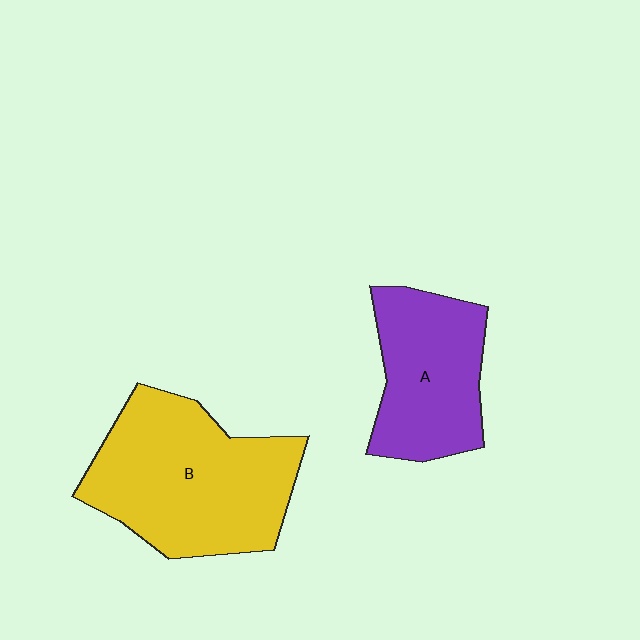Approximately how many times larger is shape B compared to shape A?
Approximately 1.5 times.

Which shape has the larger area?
Shape B (yellow).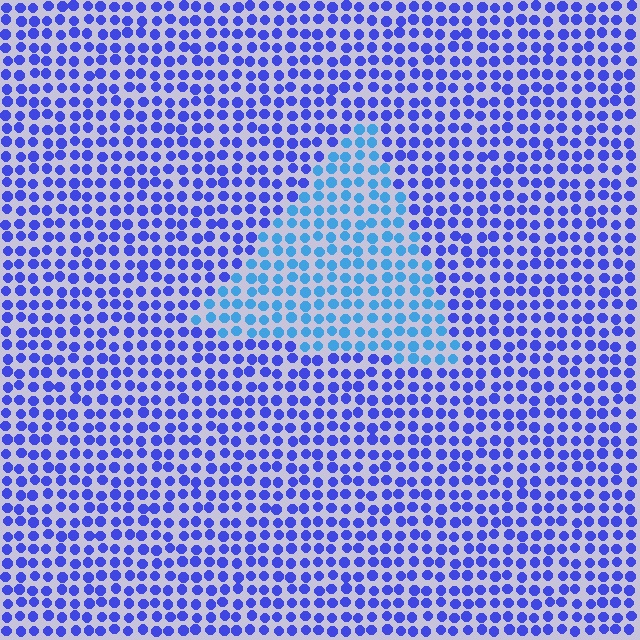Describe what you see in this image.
The image is filled with small blue elements in a uniform arrangement. A triangle-shaped region is visible where the elements are tinted to a slightly different hue, forming a subtle color boundary.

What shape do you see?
I see a triangle.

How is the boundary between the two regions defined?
The boundary is defined purely by a slight shift in hue (about 34 degrees). Spacing, size, and orientation are identical on both sides.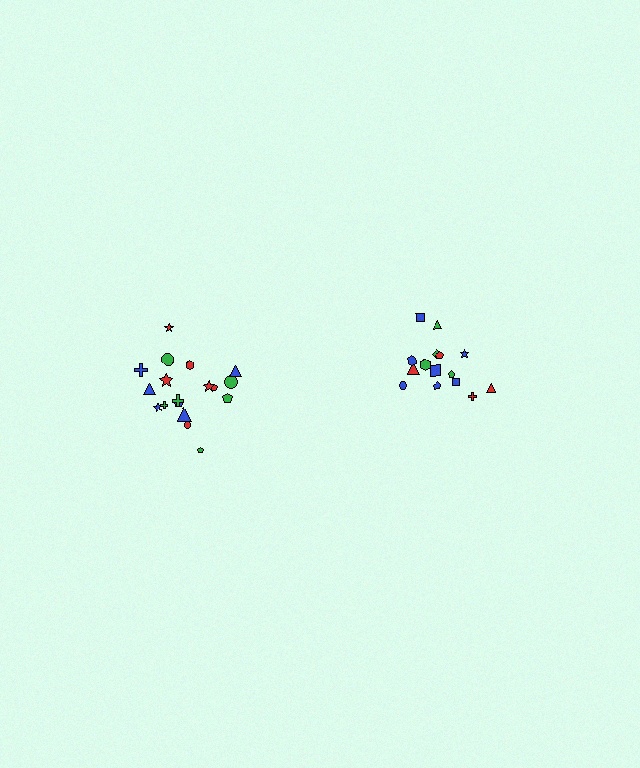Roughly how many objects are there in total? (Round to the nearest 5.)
Roughly 35 objects in total.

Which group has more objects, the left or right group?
The left group.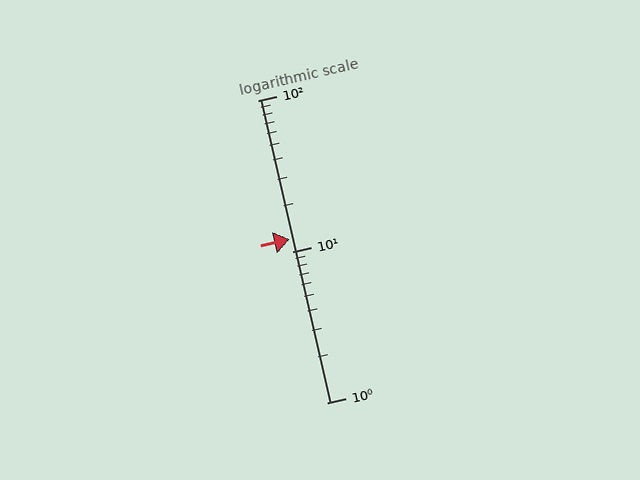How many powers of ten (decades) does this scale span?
The scale spans 2 decades, from 1 to 100.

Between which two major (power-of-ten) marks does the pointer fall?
The pointer is between 10 and 100.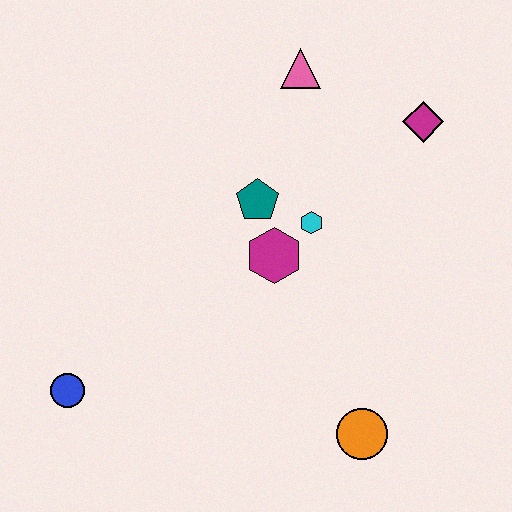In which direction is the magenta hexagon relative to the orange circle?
The magenta hexagon is above the orange circle.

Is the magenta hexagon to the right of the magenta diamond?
No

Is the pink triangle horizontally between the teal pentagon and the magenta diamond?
Yes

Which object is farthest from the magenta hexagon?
The blue circle is farthest from the magenta hexagon.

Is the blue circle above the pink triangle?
No